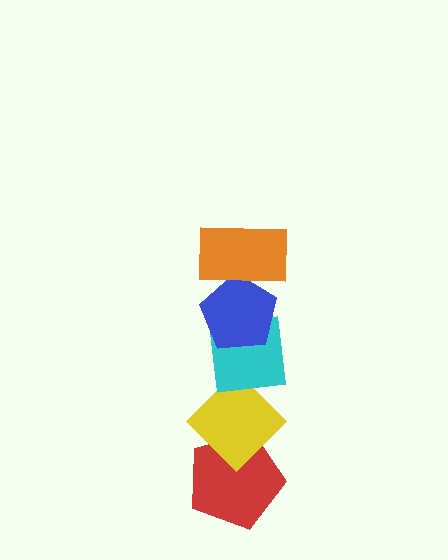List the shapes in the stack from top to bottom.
From top to bottom: the orange rectangle, the blue pentagon, the cyan square, the yellow diamond, the red pentagon.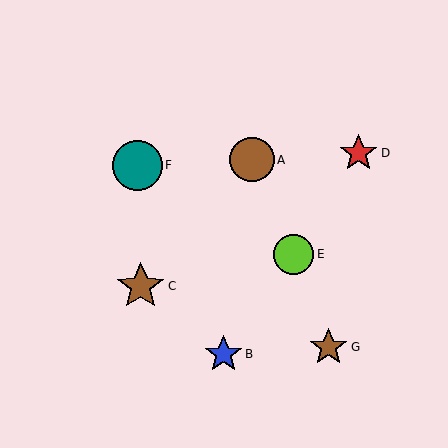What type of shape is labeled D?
Shape D is a red star.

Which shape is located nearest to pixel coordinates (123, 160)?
The teal circle (labeled F) at (137, 165) is nearest to that location.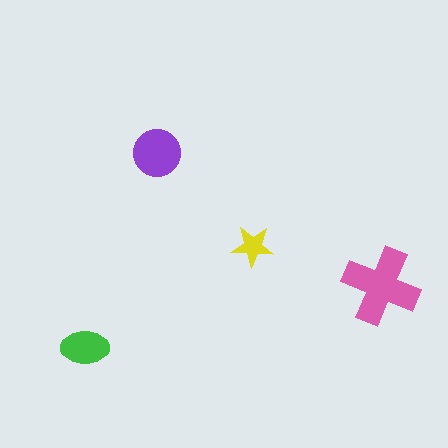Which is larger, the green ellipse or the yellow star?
The green ellipse.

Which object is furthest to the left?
The green ellipse is leftmost.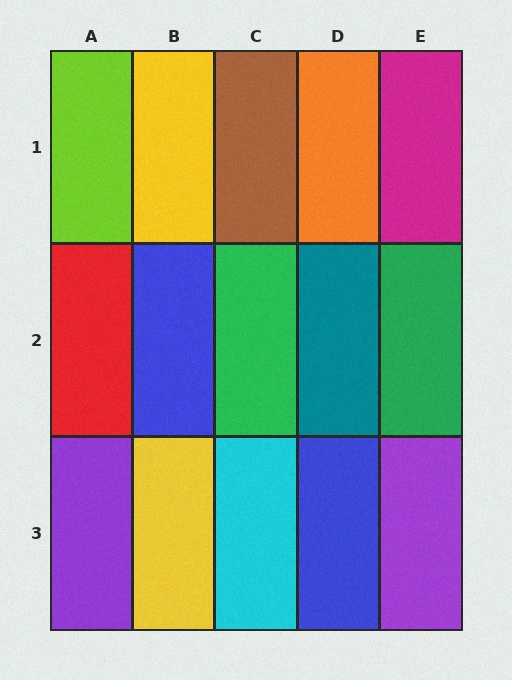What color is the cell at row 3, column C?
Cyan.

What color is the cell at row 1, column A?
Lime.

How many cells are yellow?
2 cells are yellow.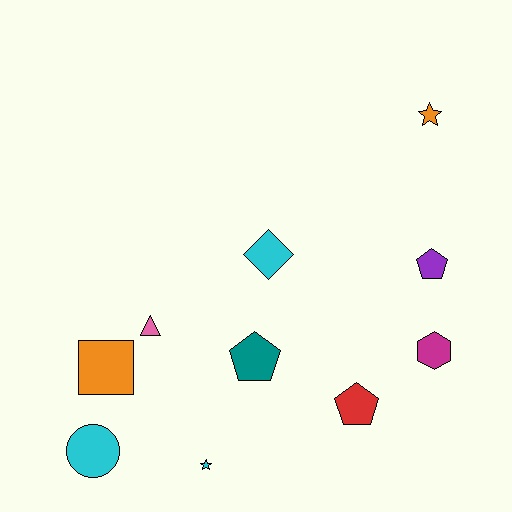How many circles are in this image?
There is 1 circle.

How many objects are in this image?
There are 10 objects.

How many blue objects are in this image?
There are no blue objects.